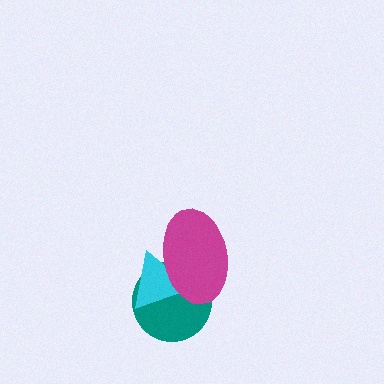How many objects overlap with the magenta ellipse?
2 objects overlap with the magenta ellipse.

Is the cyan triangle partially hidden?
Yes, it is partially covered by another shape.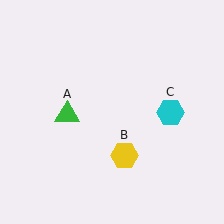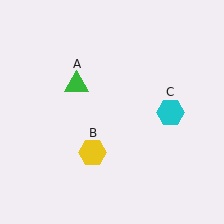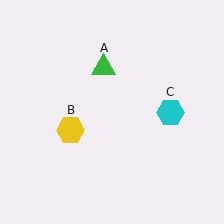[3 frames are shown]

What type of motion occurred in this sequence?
The green triangle (object A), yellow hexagon (object B) rotated clockwise around the center of the scene.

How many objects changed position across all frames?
2 objects changed position: green triangle (object A), yellow hexagon (object B).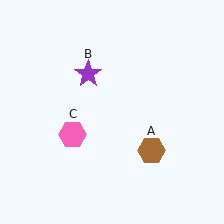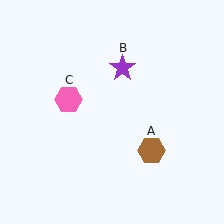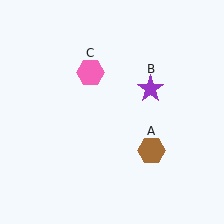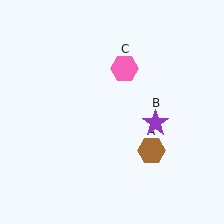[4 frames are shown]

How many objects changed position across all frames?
2 objects changed position: purple star (object B), pink hexagon (object C).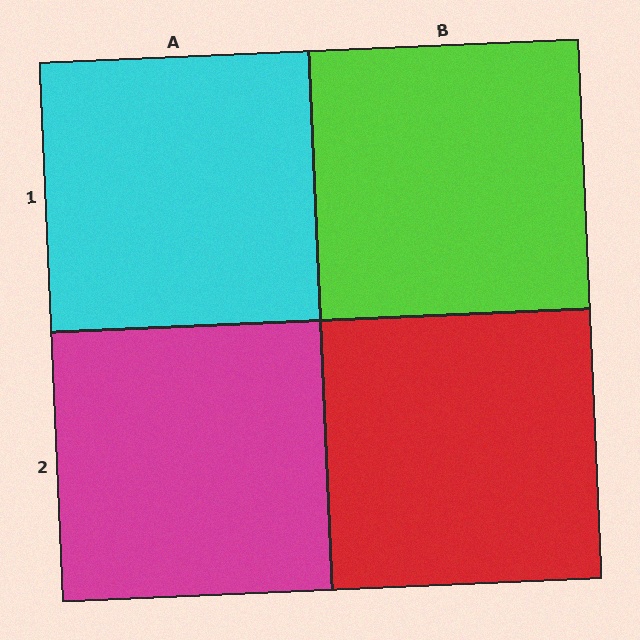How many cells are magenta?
1 cell is magenta.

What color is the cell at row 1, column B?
Lime.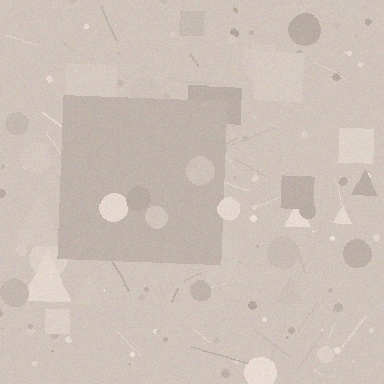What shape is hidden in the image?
A square is hidden in the image.